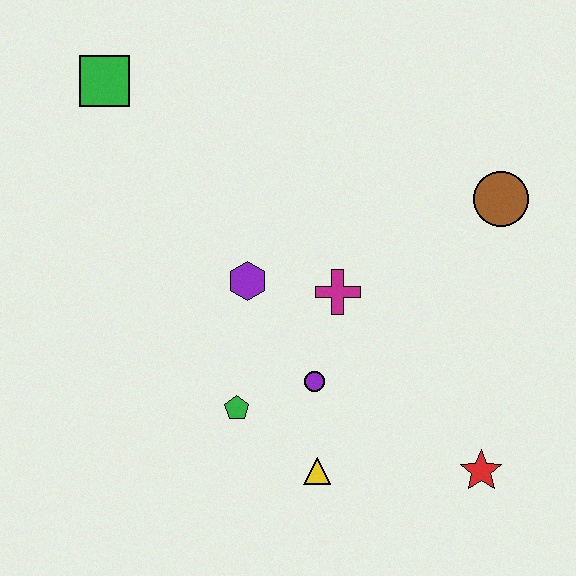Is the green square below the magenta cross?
No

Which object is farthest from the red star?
The green square is farthest from the red star.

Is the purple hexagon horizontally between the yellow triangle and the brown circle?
No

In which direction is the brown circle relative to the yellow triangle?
The brown circle is above the yellow triangle.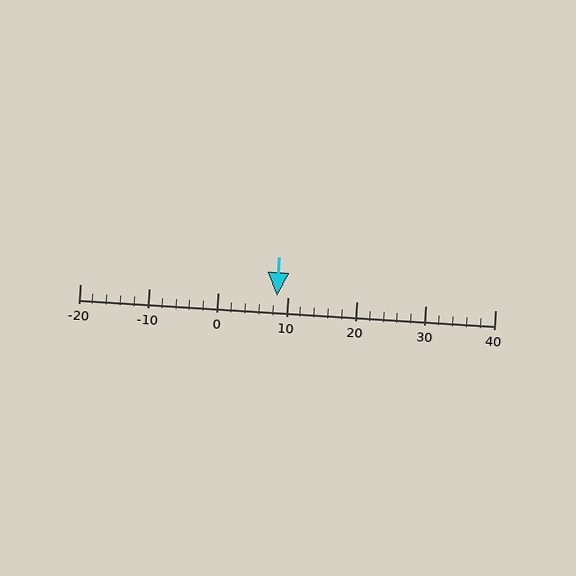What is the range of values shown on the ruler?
The ruler shows values from -20 to 40.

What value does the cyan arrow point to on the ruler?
The cyan arrow points to approximately 8.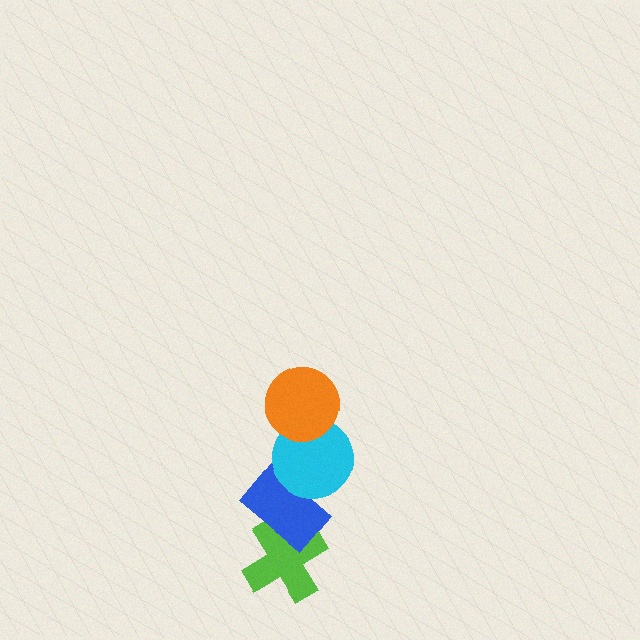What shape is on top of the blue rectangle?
The cyan circle is on top of the blue rectangle.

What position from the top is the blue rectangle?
The blue rectangle is 3rd from the top.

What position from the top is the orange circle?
The orange circle is 1st from the top.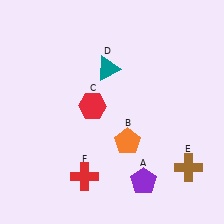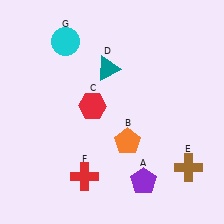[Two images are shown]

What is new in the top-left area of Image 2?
A cyan circle (G) was added in the top-left area of Image 2.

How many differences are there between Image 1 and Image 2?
There is 1 difference between the two images.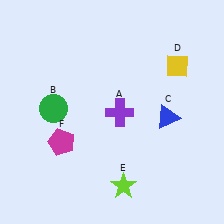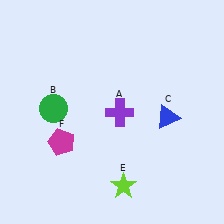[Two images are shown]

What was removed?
The yellow diamond (D) was removed in Image 2.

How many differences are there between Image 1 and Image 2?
There is 1 difference between the two images.